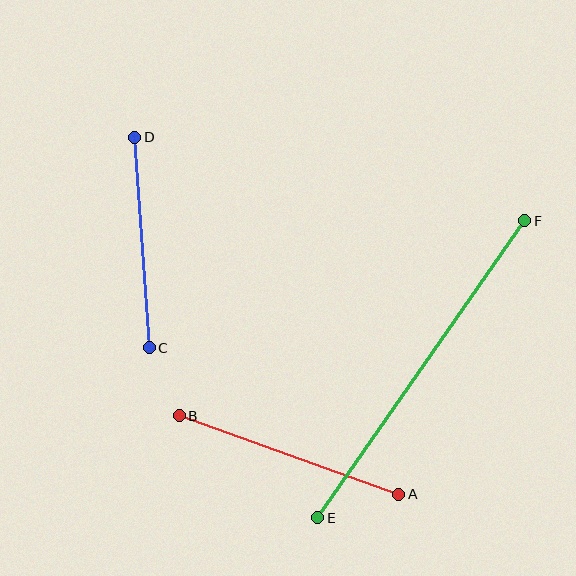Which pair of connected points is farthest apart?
Points E and F are farthest apart.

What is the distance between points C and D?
The distance is approximately 211 pixels.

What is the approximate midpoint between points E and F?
The midpoint is at approximately (421, 369) pixels.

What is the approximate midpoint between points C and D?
The midpoint is at approximately (142, 242) pixels.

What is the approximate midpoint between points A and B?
The midpoint is at approximately (289, 455) pixels.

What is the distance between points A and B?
The distance is approximately 233 pixels.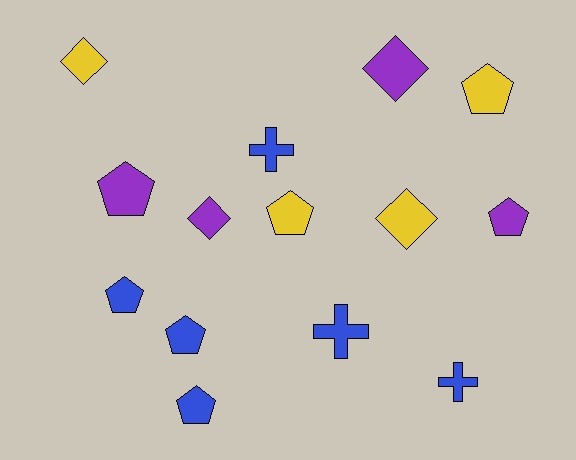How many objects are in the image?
There are 14 objects.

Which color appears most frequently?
Blue, with 6 objects.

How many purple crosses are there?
There are no purple crosses.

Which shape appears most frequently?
Pentagon, with 7 objects.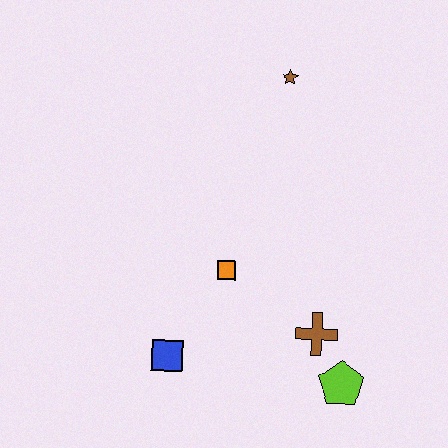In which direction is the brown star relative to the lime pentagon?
The brown star is above the lime pentagon.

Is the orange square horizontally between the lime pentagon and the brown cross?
No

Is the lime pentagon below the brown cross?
Yes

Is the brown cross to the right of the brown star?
Yes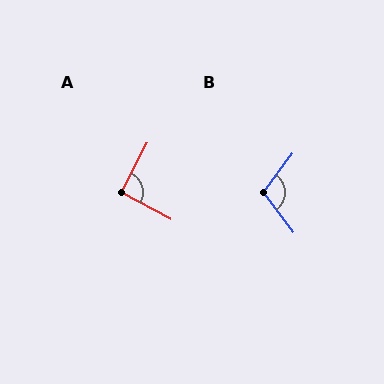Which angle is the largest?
B, at approximately 106 degrees.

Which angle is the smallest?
A, at approximately 91 degrees.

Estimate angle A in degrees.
Approximately 91 degrees.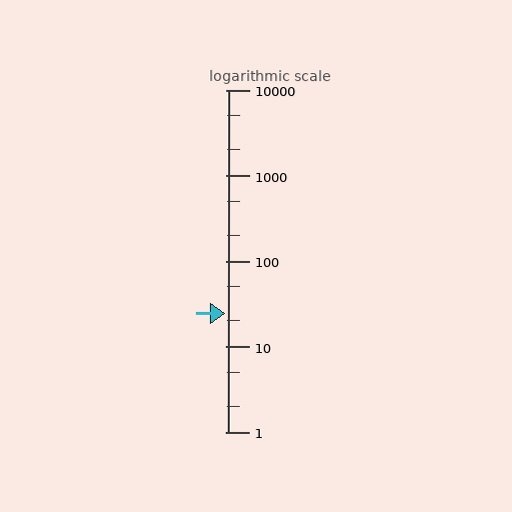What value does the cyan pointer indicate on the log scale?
The pointer indicates approximately 24.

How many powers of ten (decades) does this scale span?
The scale spans 4 decades, from 1 to 10000.